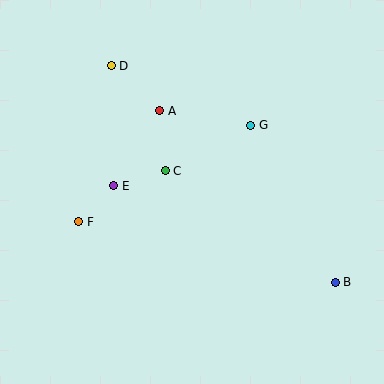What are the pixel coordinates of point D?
Point D is at (111, 66).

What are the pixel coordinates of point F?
Point F is at (79, 222).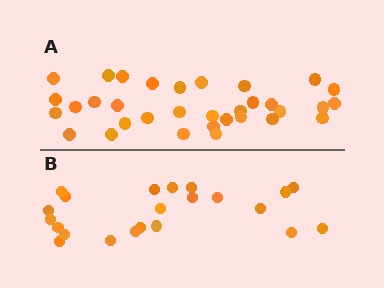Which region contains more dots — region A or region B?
Region A (the top region) has more dots.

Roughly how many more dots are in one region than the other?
Region A has roughly 12 or so more dots than region B.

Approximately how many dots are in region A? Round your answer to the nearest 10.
About 30 dots. (The exact count is 33, which rounds to 30.)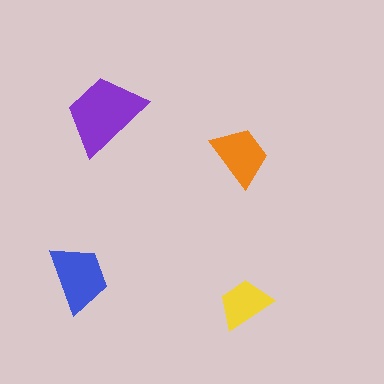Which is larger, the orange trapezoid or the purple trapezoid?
The purple one.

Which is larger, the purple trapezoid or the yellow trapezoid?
The purple one.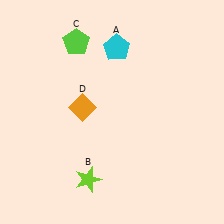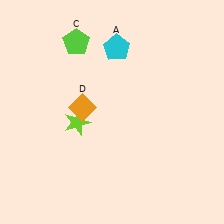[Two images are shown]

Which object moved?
The lime star (B) moved up.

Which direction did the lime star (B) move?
The lime star (B) moved up.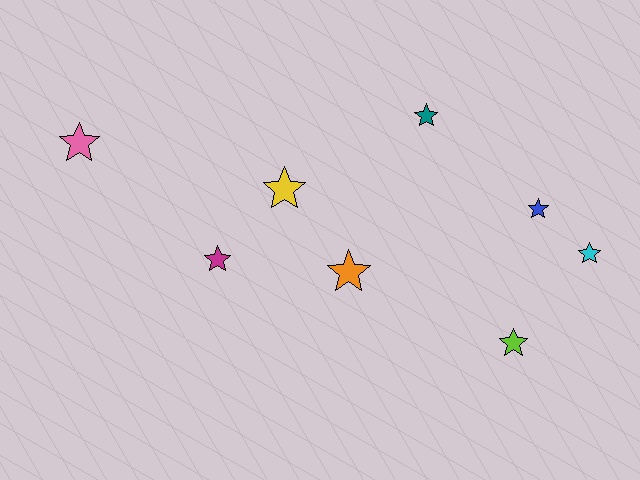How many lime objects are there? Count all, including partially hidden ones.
There is 1 lime object.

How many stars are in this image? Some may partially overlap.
There are 8 stars.